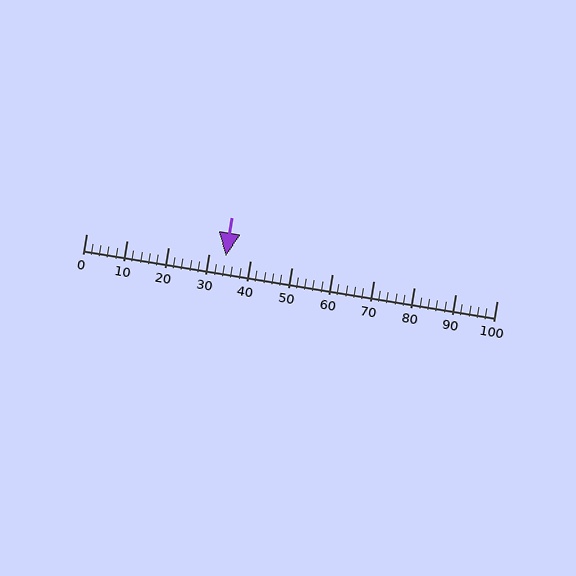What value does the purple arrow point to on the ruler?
The purple arrow points to approximately 34.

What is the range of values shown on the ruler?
The ruler shows values from 0 to 100.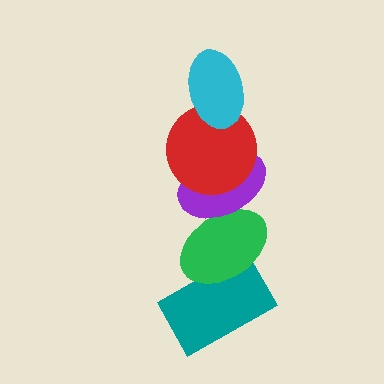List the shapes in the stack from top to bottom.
From top to bottom: the cyan ellipse, the red circle, the purple ellipse, the green ellipse, the teal rectangle.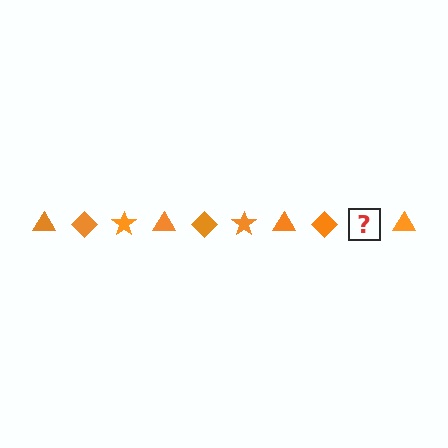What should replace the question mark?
The question mark should be replaced with an orange star.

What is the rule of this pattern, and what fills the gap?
The rule is that the pattern cycles through triangle, diamond, star shapes in orange. The gap should be filled with an orange star.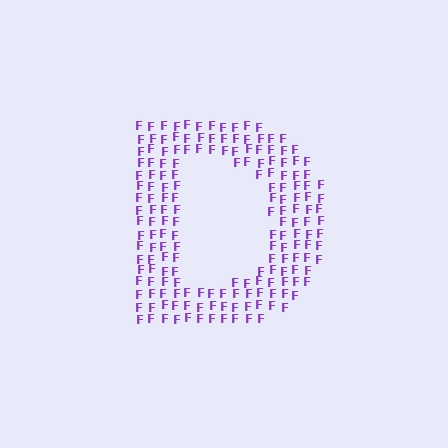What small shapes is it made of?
It is made of small letter F's.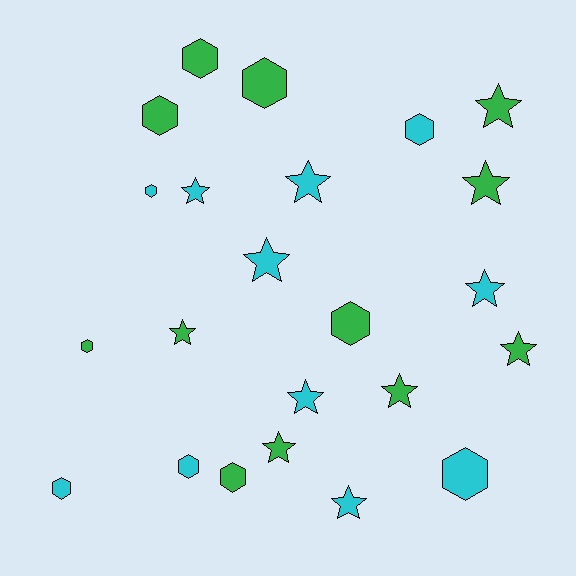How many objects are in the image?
There are 23 objects.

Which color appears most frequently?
Green, with 12 objects.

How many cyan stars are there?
There are 6 cyan stars.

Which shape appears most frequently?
Star, with 12 objects.